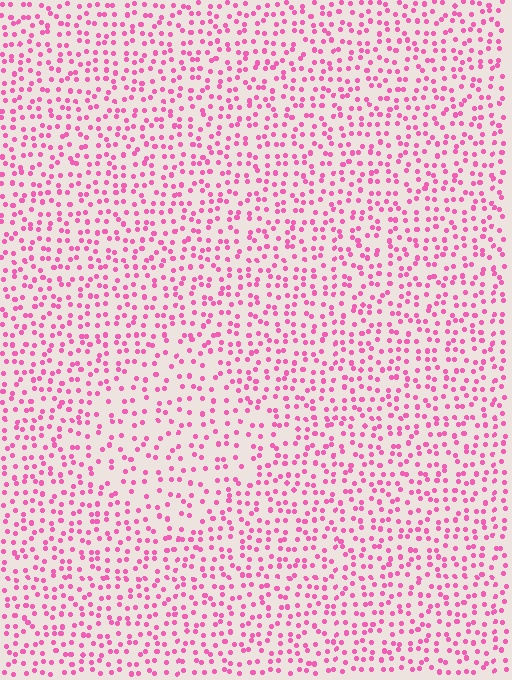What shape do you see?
I see a diamond.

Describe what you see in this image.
The image contains small pink elements arranged at two different densities. A diamond-shaped region is visible where the elements are less densely packed than the surrounding area.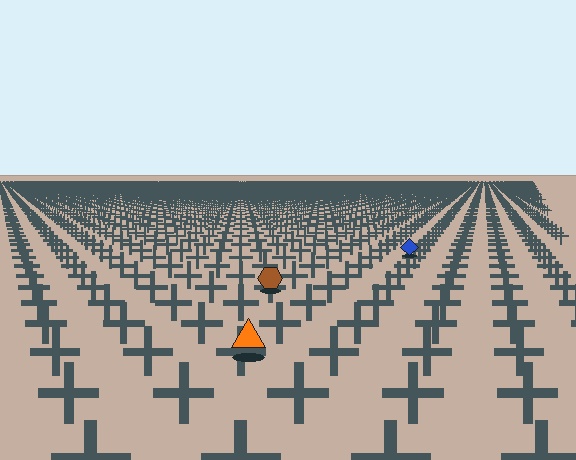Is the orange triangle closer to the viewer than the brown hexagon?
Yes. The orange triangle is closer — you can tell from the texture gradient: the ground texture is coarser near it.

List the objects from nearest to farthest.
From nearest to farthest: the orange triangle, the brown hexagon, the blue diamond.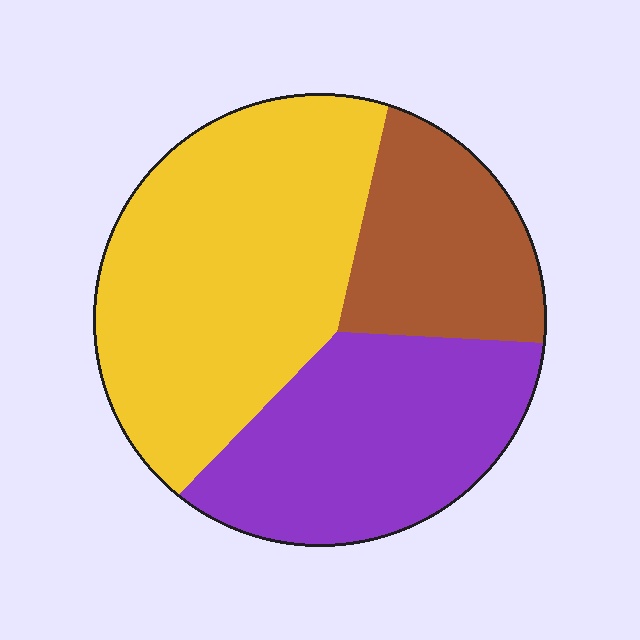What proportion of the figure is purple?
Purple takes up between a sixth and a third of the figure.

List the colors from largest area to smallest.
From largest to smallest: yellow, purple, brown.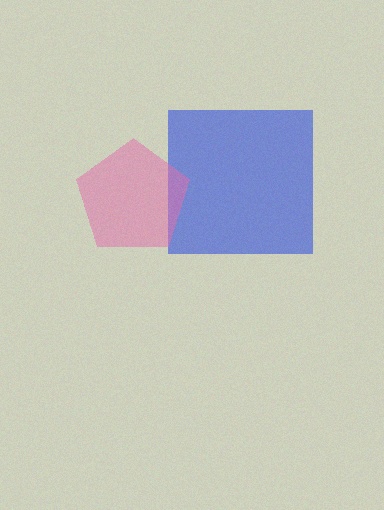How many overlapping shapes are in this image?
There are 2 overlapping shapes in the image.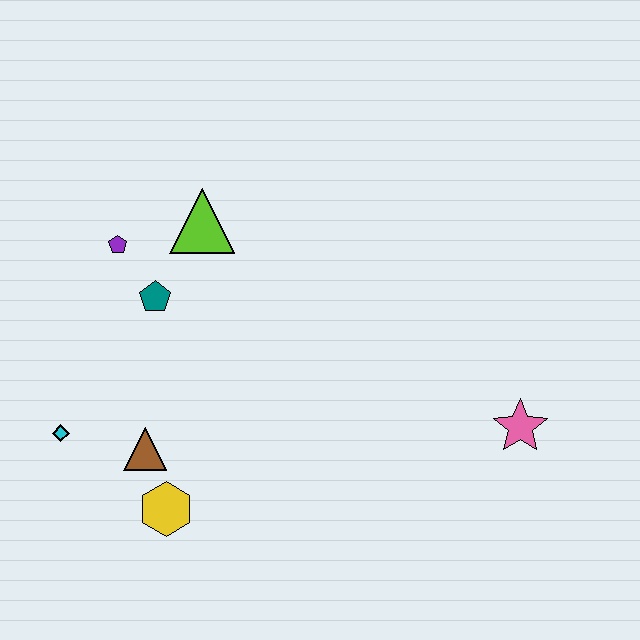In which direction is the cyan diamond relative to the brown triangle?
The cyan diamond is to the left of the brown triangle.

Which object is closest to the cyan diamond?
The brown triangle is closest to the cyan diamond.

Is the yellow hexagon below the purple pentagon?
Yes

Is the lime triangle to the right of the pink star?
No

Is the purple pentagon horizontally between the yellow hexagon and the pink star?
No